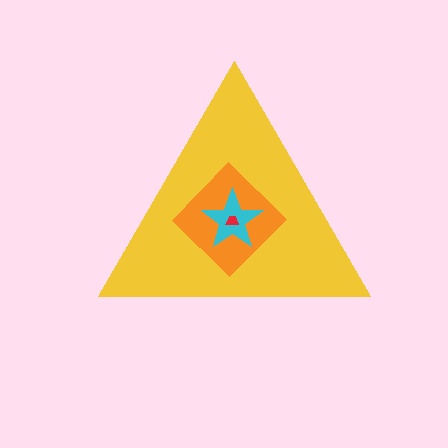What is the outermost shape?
The yellow triangle.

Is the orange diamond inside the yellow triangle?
Yes.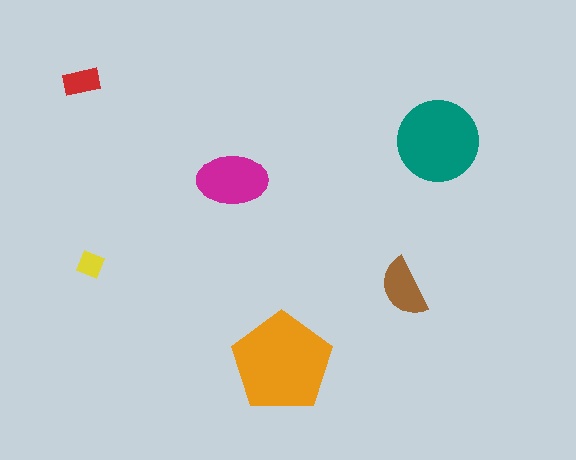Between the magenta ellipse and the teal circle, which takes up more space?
The teal circle.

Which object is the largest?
The orange pentagon.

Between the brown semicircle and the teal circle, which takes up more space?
The teal circle.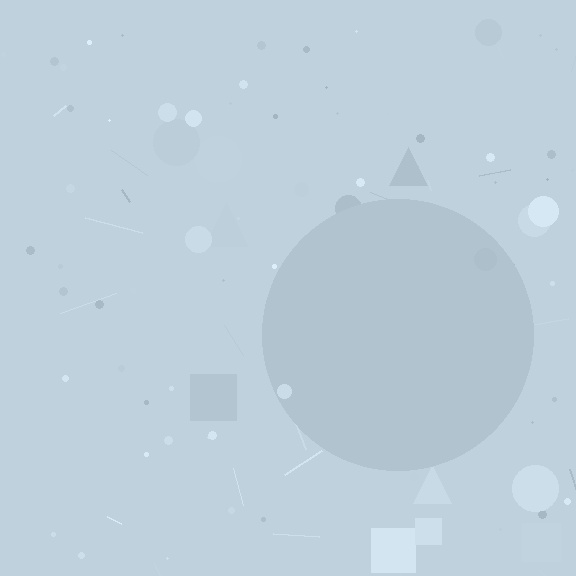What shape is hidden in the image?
A circle is hidden in the image.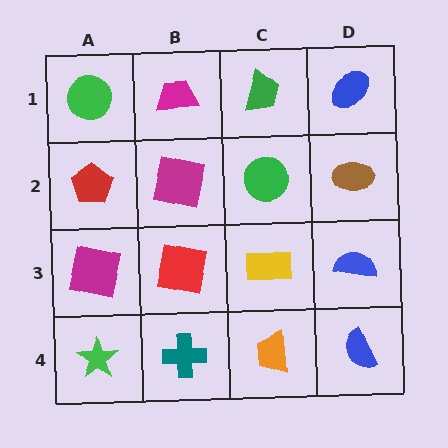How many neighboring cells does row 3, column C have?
4.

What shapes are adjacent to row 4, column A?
A magenta square (row 3, column A), a teal cross (row 4, column B).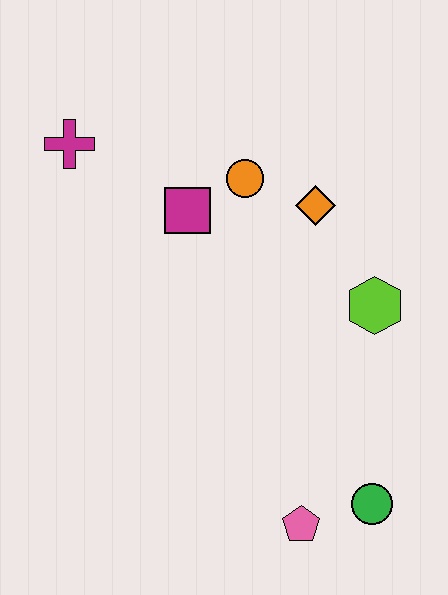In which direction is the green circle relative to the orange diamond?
The green circle is below the orange diamond.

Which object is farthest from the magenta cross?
The green circle is farthest from the magenta cross.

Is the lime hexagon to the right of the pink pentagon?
Yes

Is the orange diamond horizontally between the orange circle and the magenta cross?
No